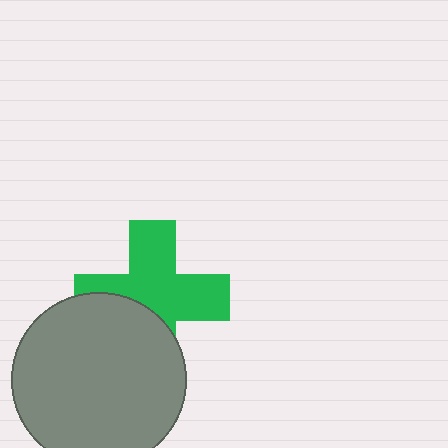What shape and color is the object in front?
The object in front is a gray circle.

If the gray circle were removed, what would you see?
You would see the complete green cross.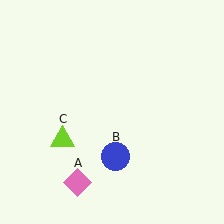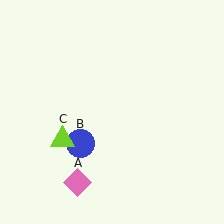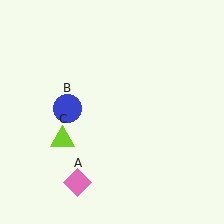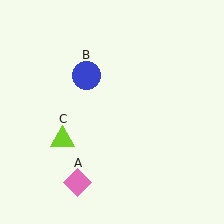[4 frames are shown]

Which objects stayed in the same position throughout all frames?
Pink diamond (object A) and lime triangle (object C) remained stationary.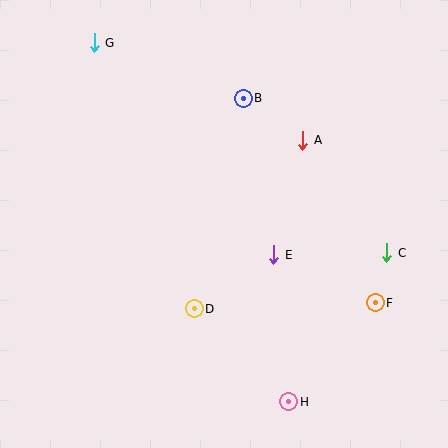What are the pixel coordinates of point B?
Point B is at (243, 98).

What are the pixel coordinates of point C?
Point C is at (387, 253).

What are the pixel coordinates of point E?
Point E is at (274, 255).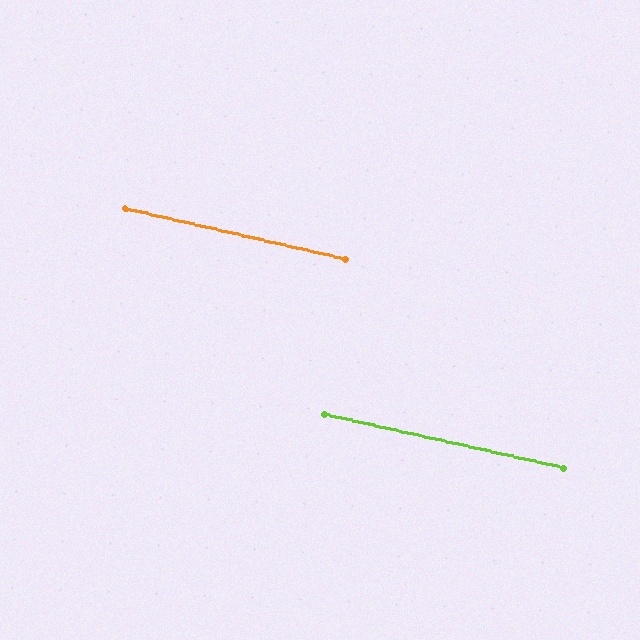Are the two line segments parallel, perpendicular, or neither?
Parallel — their directions differ by only 0.4°.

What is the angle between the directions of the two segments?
Approximately 0 degrees.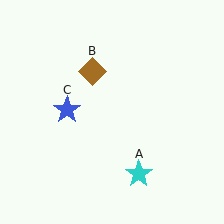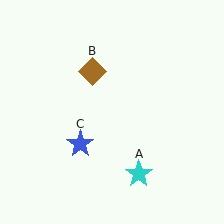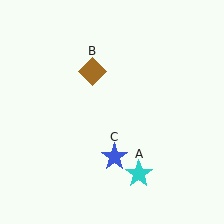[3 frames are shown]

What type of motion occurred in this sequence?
The blue star (object C) rotated counterclockwise around the center of the scene.